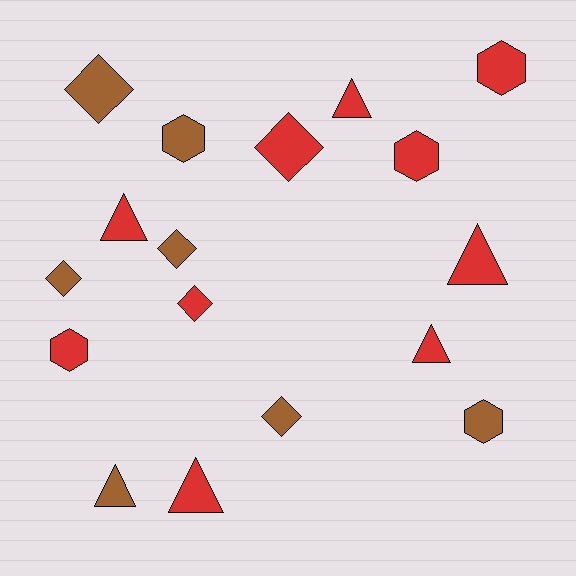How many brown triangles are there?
There is 1 brown triangle.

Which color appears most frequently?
Red, with 10 objects.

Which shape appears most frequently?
Triangle, with 6 objects.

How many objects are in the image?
There are 17 objects.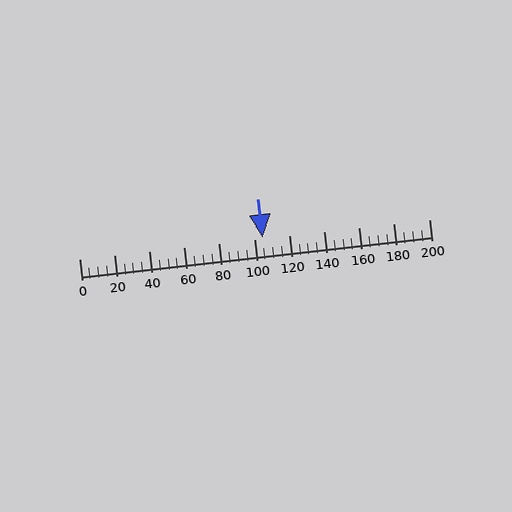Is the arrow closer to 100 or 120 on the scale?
The arrow is closer to 100.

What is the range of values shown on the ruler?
The ruler shows values from 0 to 200.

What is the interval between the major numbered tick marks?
The major tick marks are spaced 20 units apart.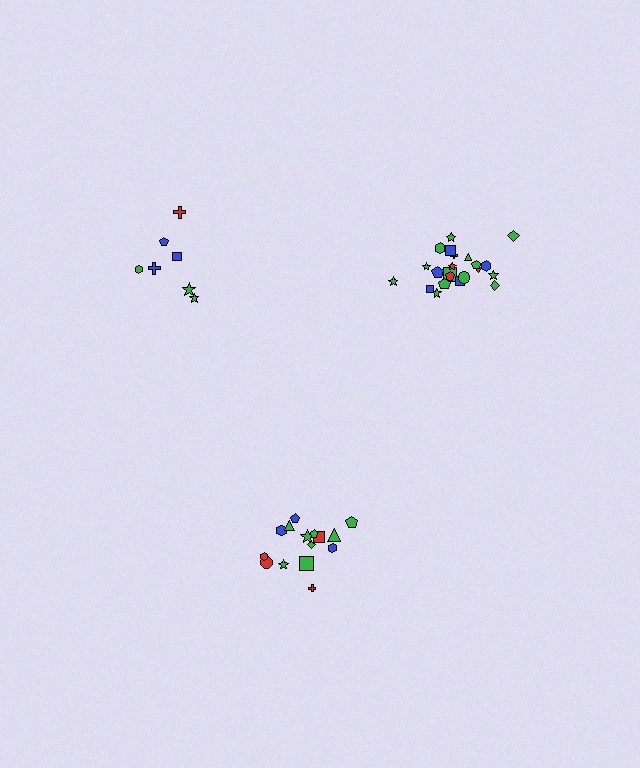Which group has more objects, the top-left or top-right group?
The top-right group.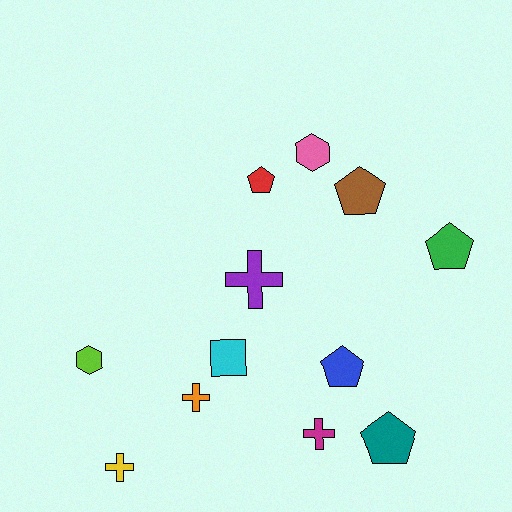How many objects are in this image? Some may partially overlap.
There are 12 objects.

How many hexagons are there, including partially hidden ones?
There are 2 hexagons.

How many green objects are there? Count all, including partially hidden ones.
There is 1 green object.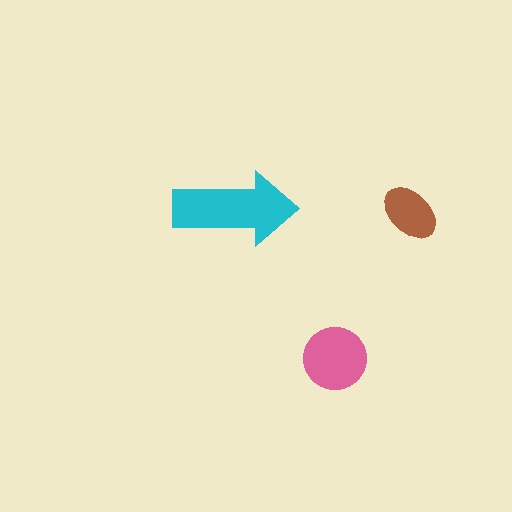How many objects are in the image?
There are 3 objects in the image.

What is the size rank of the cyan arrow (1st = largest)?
1st.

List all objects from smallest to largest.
The brown ellipse, the pink circle, the cyan arrow.